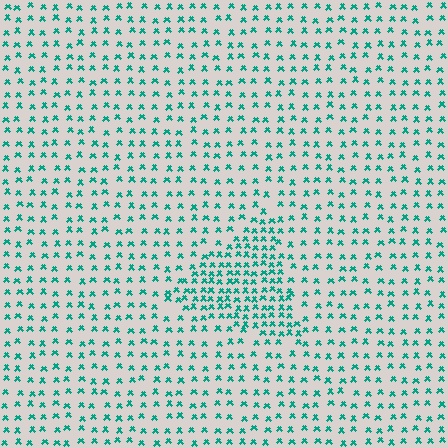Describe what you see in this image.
The image contains small teal elements arranged at two different densities. A triangle-shaped region is visible where the elements are more densely packed than the surrounding area.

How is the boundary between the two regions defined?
The boundary is defined by a change in element density (approximately 2.1x ratio). All elements are the same color, size, and shape.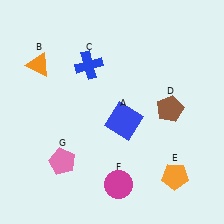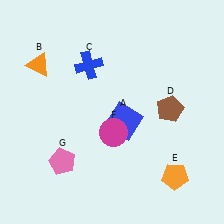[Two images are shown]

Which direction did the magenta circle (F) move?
The magenta circle (F) moved up.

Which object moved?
The magenta circle (F) moved up.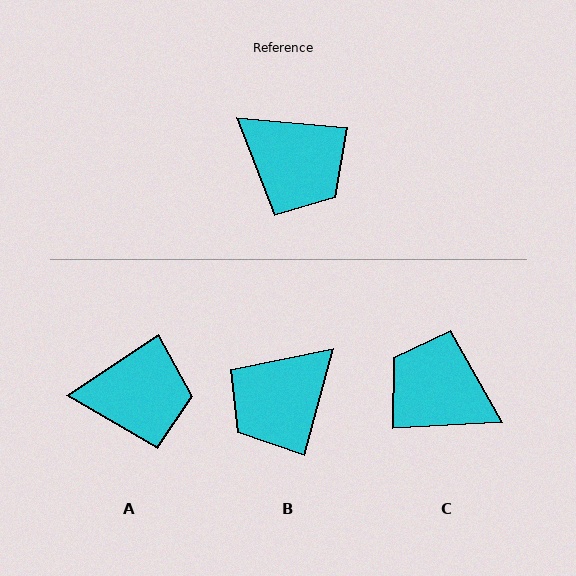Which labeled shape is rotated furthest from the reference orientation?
C, about 171 degrees away.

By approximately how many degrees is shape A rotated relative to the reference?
Approximately 39 degrees counter-clockwise.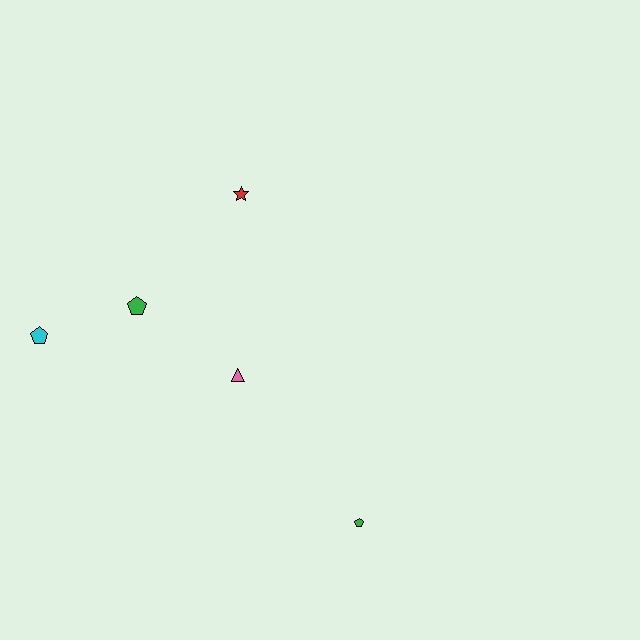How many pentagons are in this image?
There are 3 pentagons.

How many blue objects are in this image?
There are no blue objects.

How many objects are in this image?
There are 5 objects.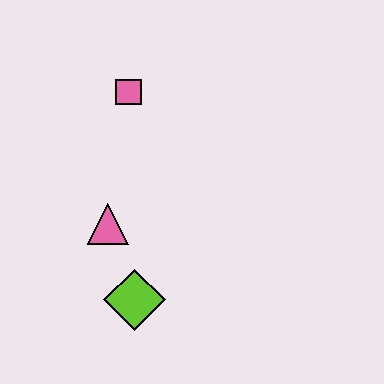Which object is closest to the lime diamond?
The pink triangle is closest to the lime diamond.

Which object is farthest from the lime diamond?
The pink square is farthest from the lime diamond.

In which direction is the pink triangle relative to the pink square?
The pink triangle is below the pink square.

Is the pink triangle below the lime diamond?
No